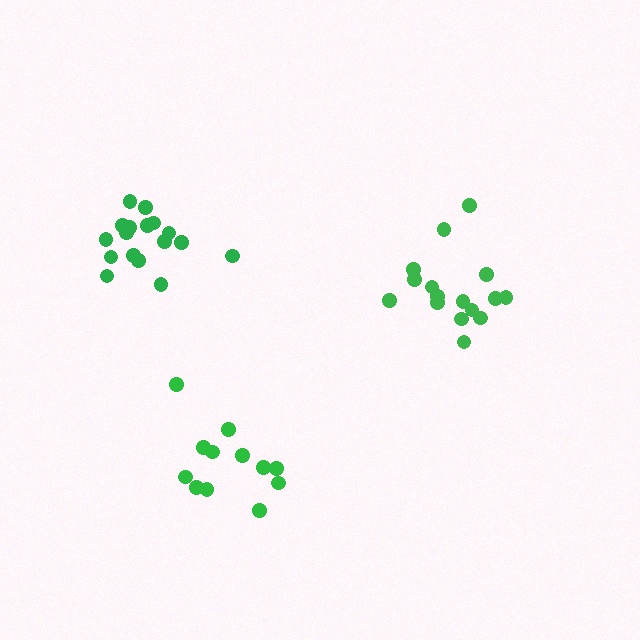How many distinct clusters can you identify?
There are 3 distinct clusters.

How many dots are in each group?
Group 1: 17 dots, Group 2: 12 dots, Group 3: 16 dots (45 total).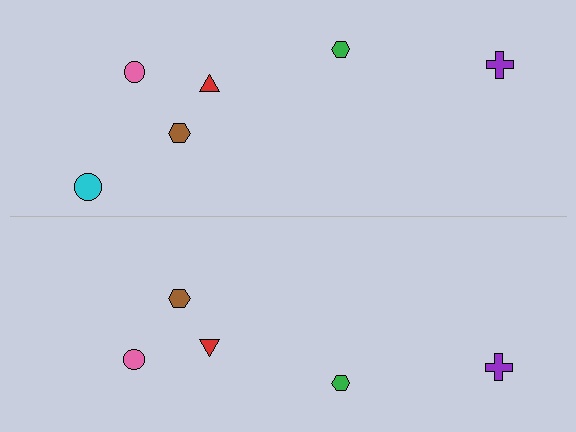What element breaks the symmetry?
A cyan circle is missing from the bottom side.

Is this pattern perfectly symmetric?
No, the pattern is not perfectly symmetric. A cyan circle is missing from the bottom side.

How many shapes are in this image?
There are 11 shapes in this image.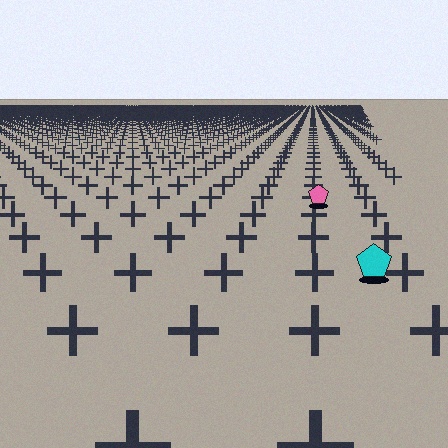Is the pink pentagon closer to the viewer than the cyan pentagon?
No. The cyan pentagon is closer — you can tell from the texture gradient: the ground texture is coarser near it.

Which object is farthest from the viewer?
The pink pentagon is farthest from the viewer. It appears smaller and the ground texture around it is denser.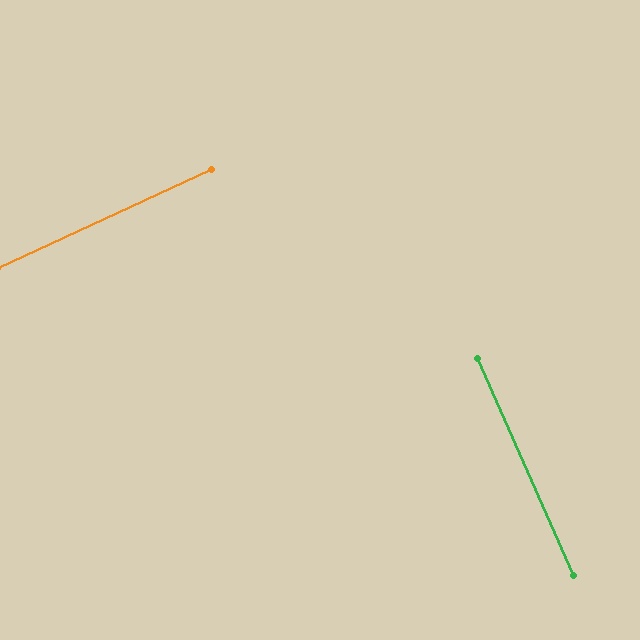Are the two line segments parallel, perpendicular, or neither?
Perpendicular — they meet at approximately 89°.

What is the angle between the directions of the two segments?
Approximately 89 degrees.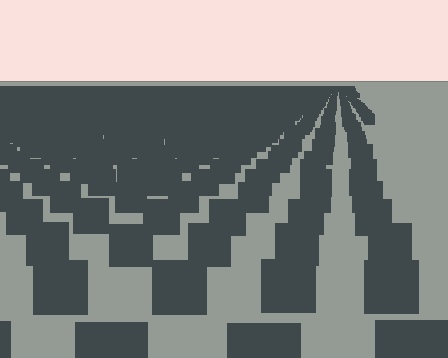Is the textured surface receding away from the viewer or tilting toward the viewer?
The surface is receding away from the viewer. Texture elements get smaller and denser toward the top.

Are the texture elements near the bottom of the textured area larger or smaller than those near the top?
Larger. Near the bottom, elements are closer to the viewer and appear at a bigger on-screen size.